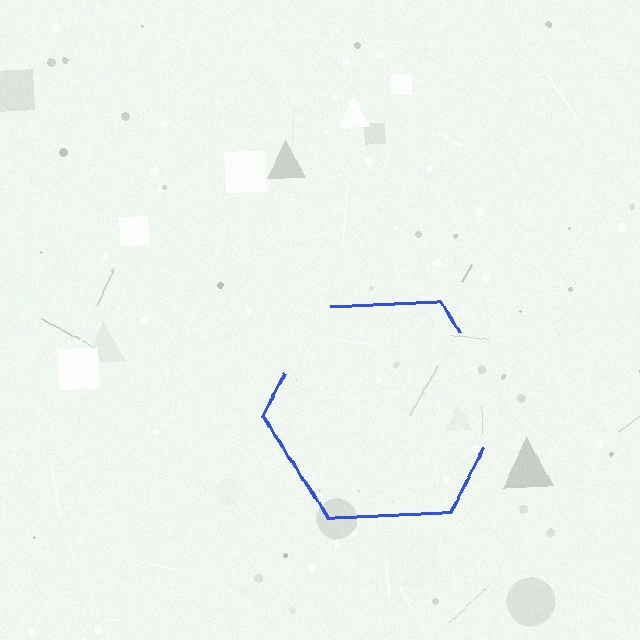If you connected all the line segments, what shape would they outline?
They would outline a hexagon.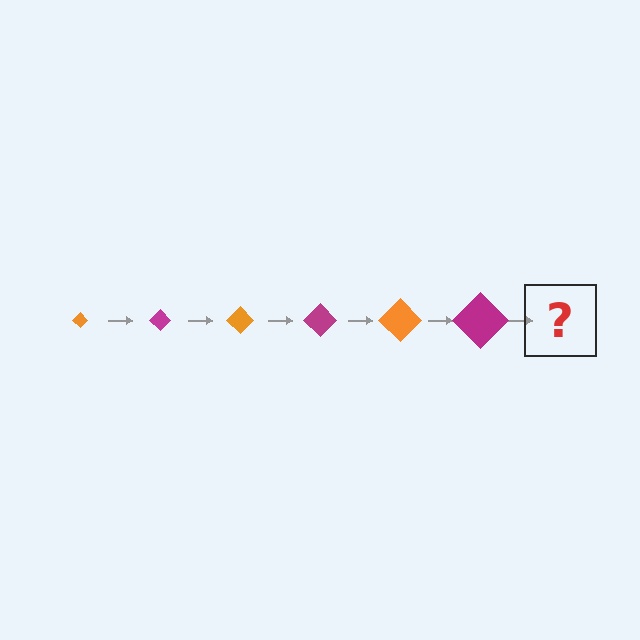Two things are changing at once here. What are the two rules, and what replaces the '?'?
The two rules are that the diamond grows larger each step and the color cycles through orange and magenta. The '?' should be an orange diamond, larger than the previous one.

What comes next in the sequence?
The next element should be an orange diamond, larger than the previous one.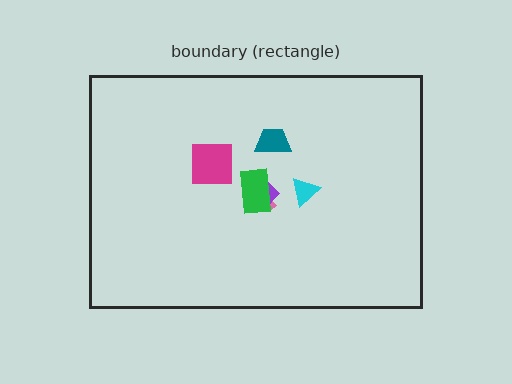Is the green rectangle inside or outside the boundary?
Inside.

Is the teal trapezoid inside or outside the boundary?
Inside.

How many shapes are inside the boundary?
6 inside, 0 outside.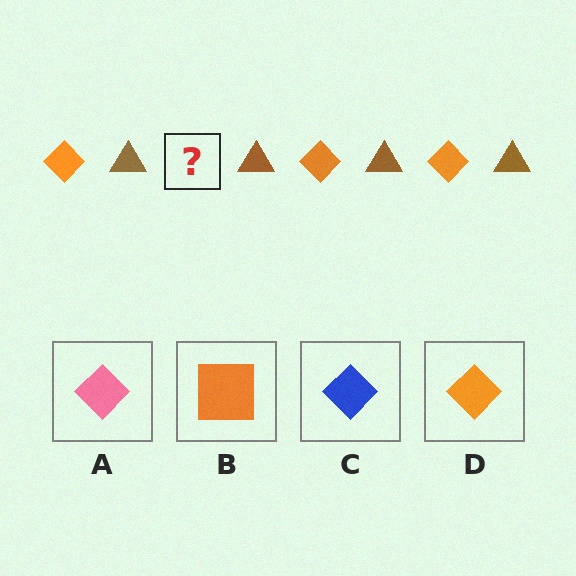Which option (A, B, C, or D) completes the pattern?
D.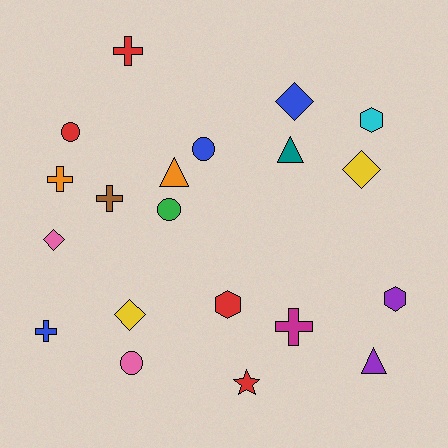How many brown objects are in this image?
There is 1 brown object.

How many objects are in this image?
There are 20 objects.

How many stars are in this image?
There is 1 star.